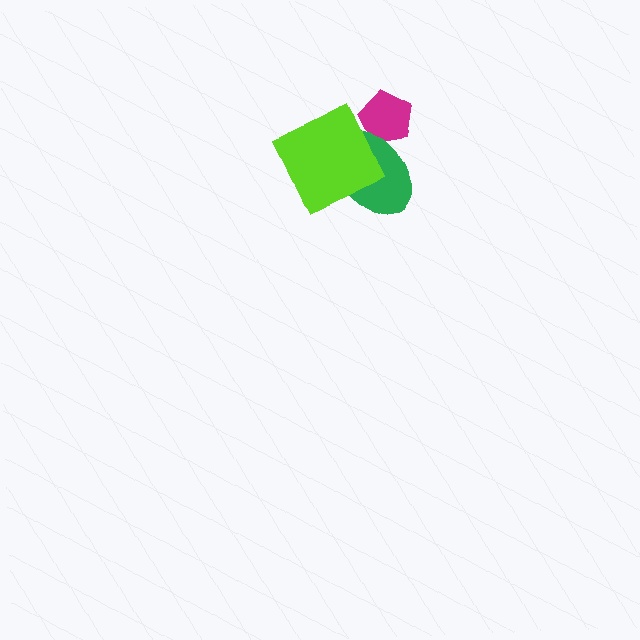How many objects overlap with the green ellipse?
2 objects overlap with the green ellipse.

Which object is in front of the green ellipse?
The lime square is in front of the green ellipse.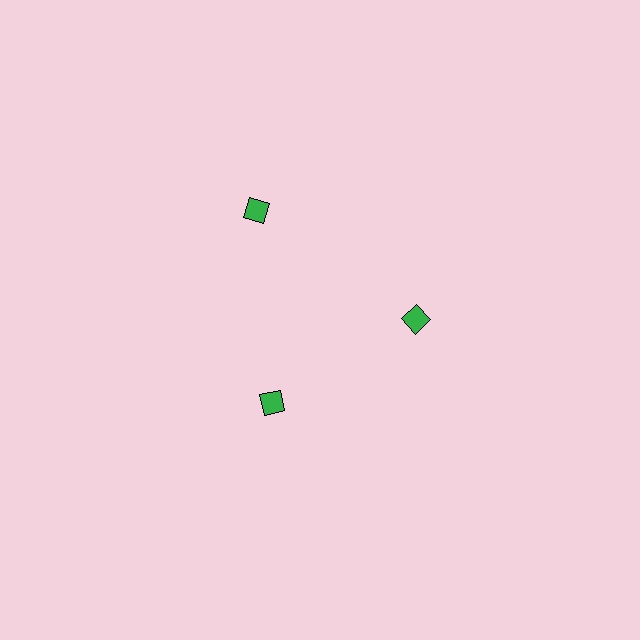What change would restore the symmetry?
The symmetry would be restored by moving it inward, back onto the ring so that all 3 diamonds sit at equal angles and equal distance from the center.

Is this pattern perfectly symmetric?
No. The 3 green diamonds are arranged in a ring, but one element near the 11 o'clock position is pushed outward from the center, breaking the 3-fold rotational symmetry.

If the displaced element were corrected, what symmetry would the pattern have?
It would have 3-fold rotational symmetry — the pattern would map onto itself every 120 degrees.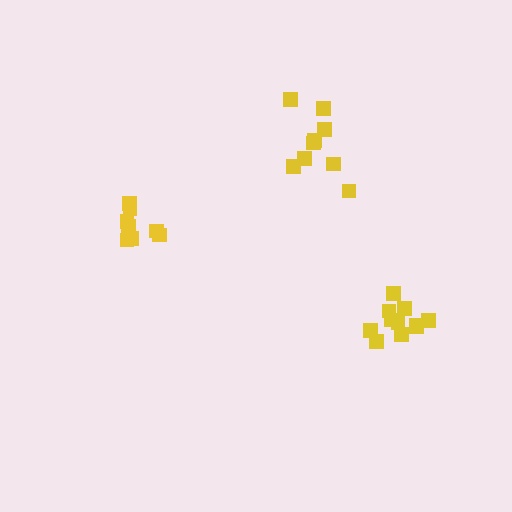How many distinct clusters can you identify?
There are 3 distinct clusters.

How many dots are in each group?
Group 1: 9 dots, Group 2: 9 dots, Group 3: 11 dots (29 total).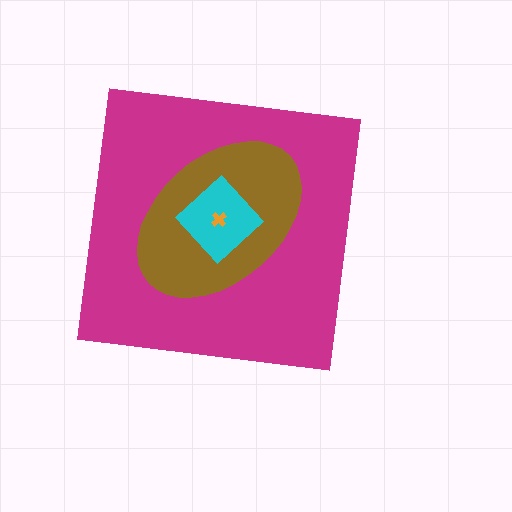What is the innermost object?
The orange cross.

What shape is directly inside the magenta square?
The brown ellipse.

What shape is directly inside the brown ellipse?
The cyan diamond.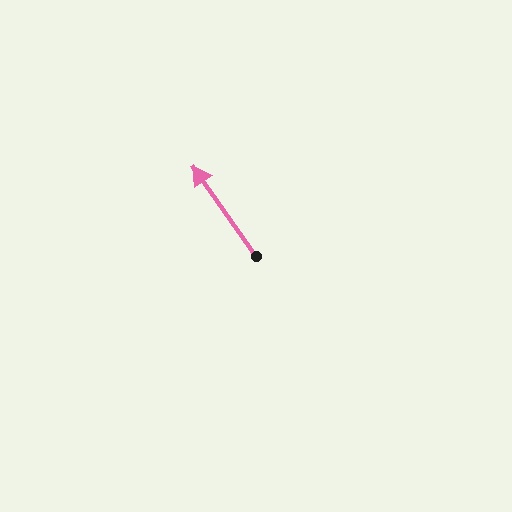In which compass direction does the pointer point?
Northwest.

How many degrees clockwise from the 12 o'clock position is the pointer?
Approximately 325 degrees.